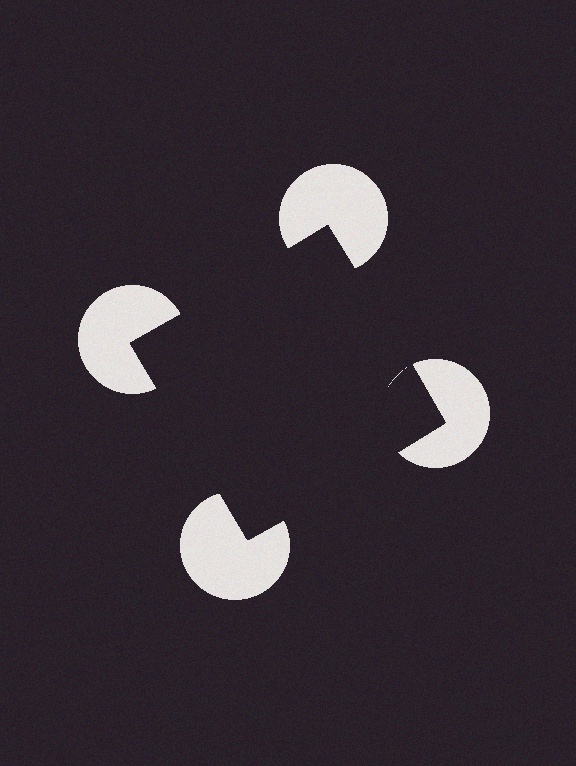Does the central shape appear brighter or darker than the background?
It typically appears slightly darker than the background, even though no actual brightness change is drawn.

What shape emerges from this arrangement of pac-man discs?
An illusory square — its edges are inferred from the aligned wedge cuts in the pac-man discs, not physically drawn.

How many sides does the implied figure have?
4 sides.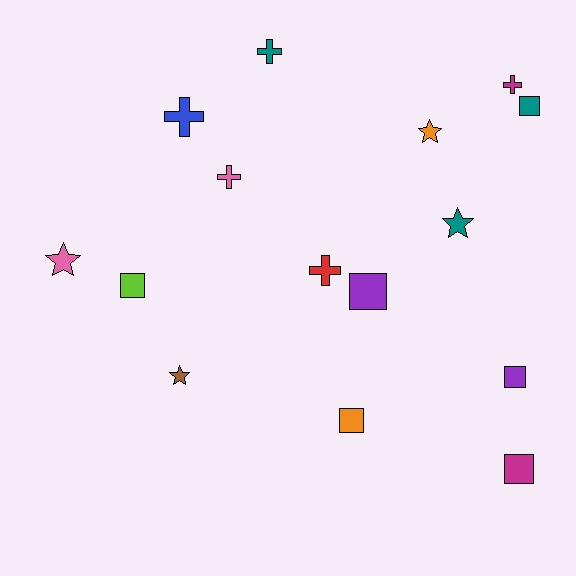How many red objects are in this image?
There is 1 red object.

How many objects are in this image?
There are 15 objects.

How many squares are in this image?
There are 6 squares.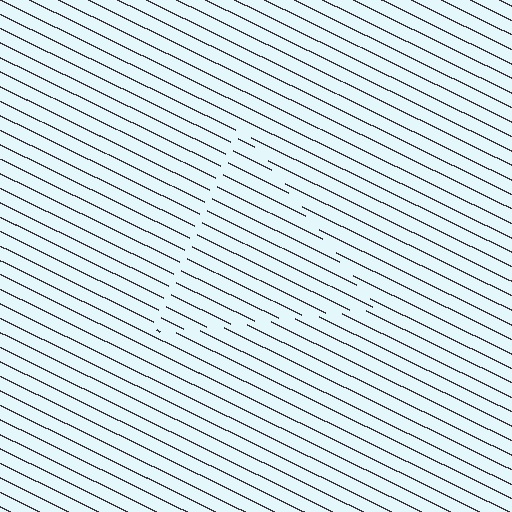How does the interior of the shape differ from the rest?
The interior of the shape contains the same grating, shifted by half a period — the contour is defined by the phase discontinuity where line-ends from the inner and outer gratings abut.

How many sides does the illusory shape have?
3 sides — the line-ends trace a triangle.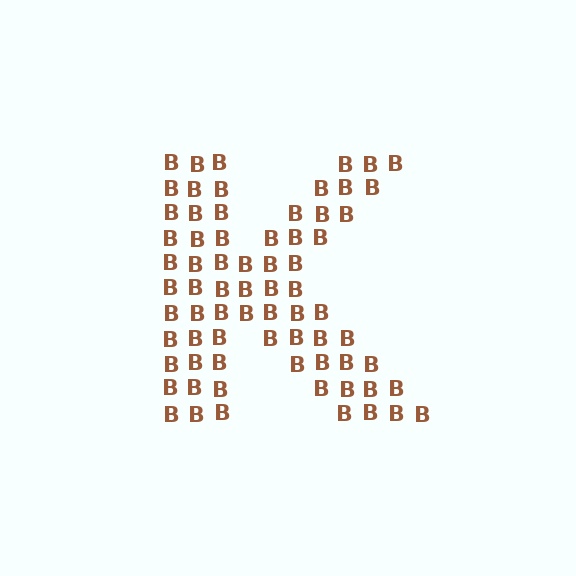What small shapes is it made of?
It is made of small letter B's.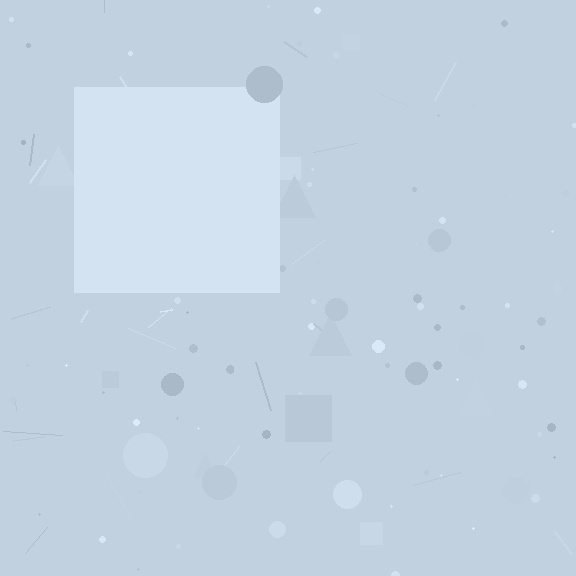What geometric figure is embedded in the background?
A square is embedded in the background.